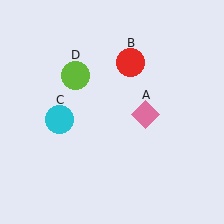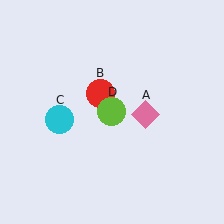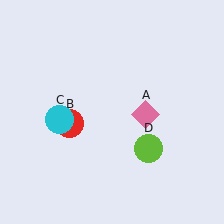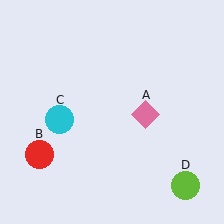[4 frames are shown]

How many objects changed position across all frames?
2 objects changed position: red circle (object B), lime circle (object D).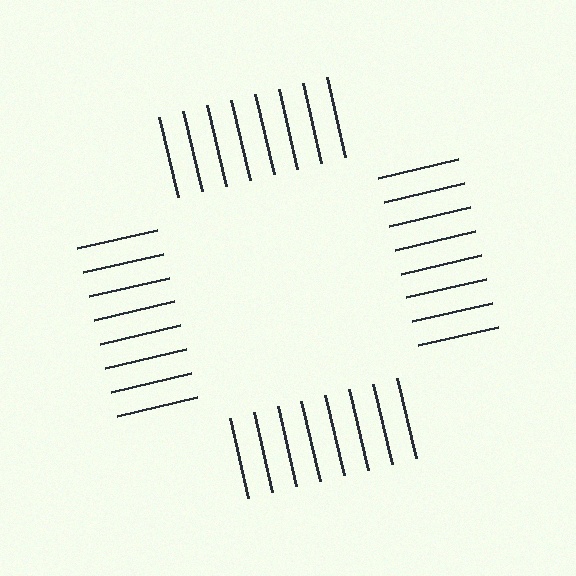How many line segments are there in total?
32 — 8 along each of the 4 edges.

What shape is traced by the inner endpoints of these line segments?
An illusory square — the line segments terminate on its edges but no continuous stroke is drawn.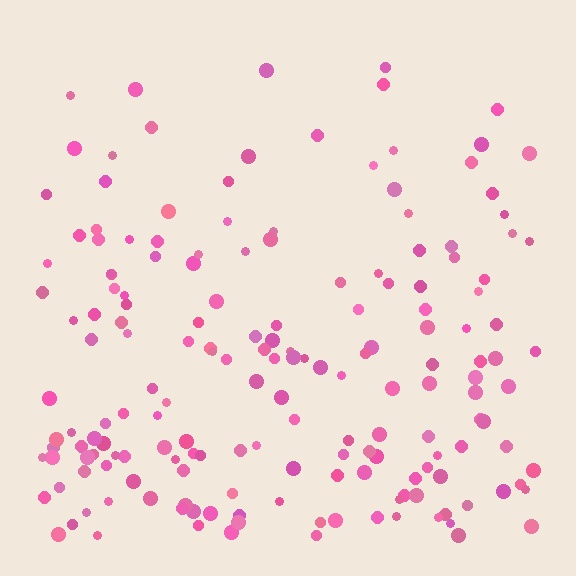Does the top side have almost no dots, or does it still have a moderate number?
Still a moderate number, just noticeably fewer than the bottom.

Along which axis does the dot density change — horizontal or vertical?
Vertical.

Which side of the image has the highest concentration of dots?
The bottom.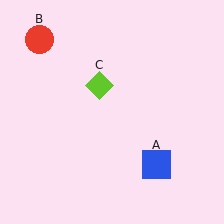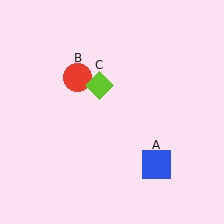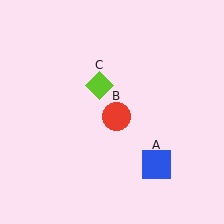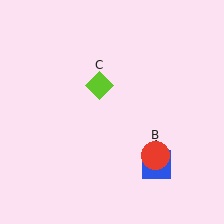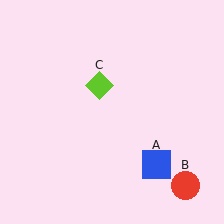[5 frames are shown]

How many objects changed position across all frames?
1 object changed position: red circle (object B).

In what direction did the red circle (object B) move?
The red circle (object B) moved down and to the right.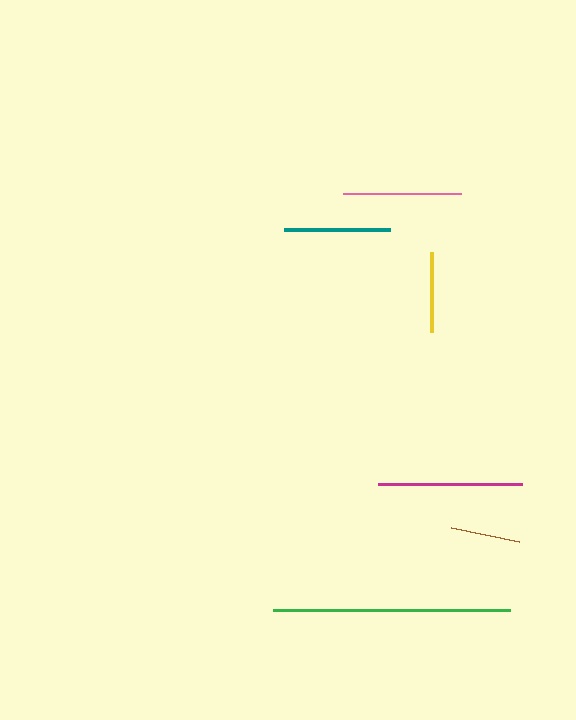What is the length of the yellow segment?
The yellow segment is approximately 79 pixels long.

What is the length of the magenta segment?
The magenta segment is approximately 144 pixels long.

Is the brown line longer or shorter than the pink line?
The pink line is longer than the brown line.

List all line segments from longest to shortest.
From longest to shortest: green, magenta, pink, teal, yellow, brown.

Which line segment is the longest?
The green line is the longest at approximately 237 pixels.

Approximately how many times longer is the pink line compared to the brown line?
The pink line is approximately 1.7 times the length of the brown line.